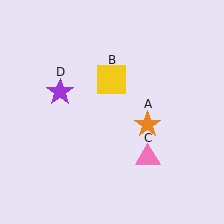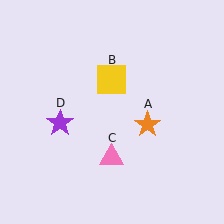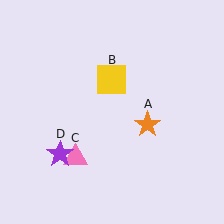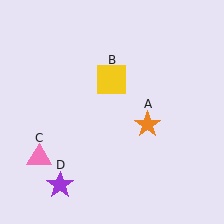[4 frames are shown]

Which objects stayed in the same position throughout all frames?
Orange star (object A) and yellow square (object B) remained stationary.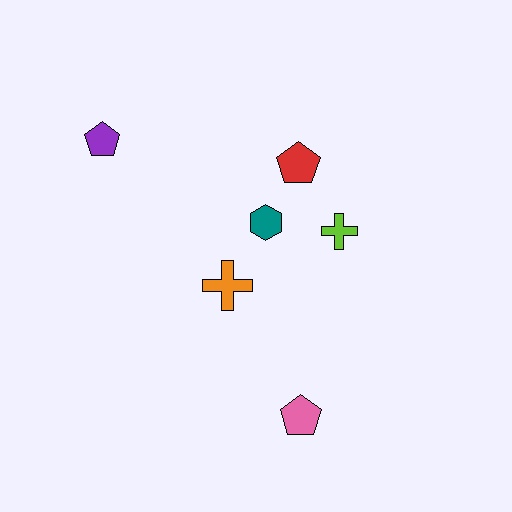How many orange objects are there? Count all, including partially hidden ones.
There is 1 orange object.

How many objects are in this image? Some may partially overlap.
There are 6 objects.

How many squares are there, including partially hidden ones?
There are no squares.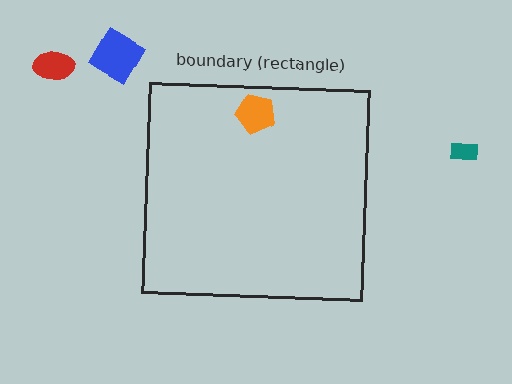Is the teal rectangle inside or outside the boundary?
Outside.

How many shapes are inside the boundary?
1 inside, 3 outside.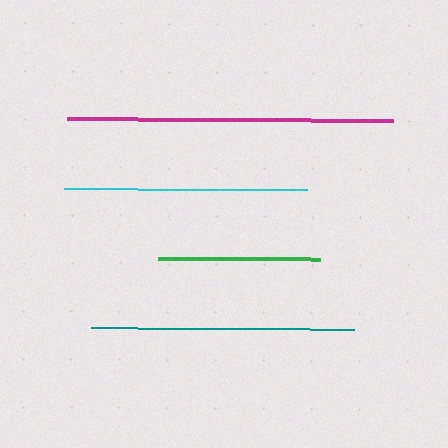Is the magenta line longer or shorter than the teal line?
The magenta line is longer than the teal line.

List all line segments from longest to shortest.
From longest to shortest: magenta, teal, cyan, green.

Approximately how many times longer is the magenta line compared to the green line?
The magenta line is approximately 2.0 times the length of the green line.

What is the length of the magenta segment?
The magenta segment is approximately 327 pixels long.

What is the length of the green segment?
The green segment is approximately 161 pixels long.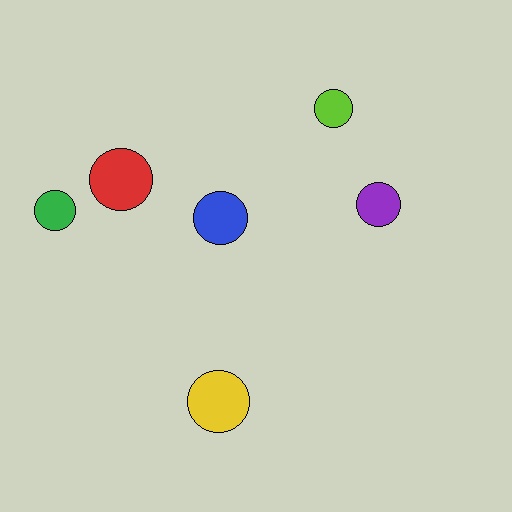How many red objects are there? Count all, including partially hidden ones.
There is 1 red object.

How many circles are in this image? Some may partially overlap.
There are 6 circles.